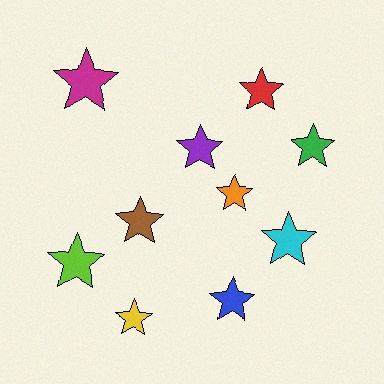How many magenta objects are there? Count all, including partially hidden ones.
There is 1 magenta object.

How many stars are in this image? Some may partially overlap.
There are 10 stars.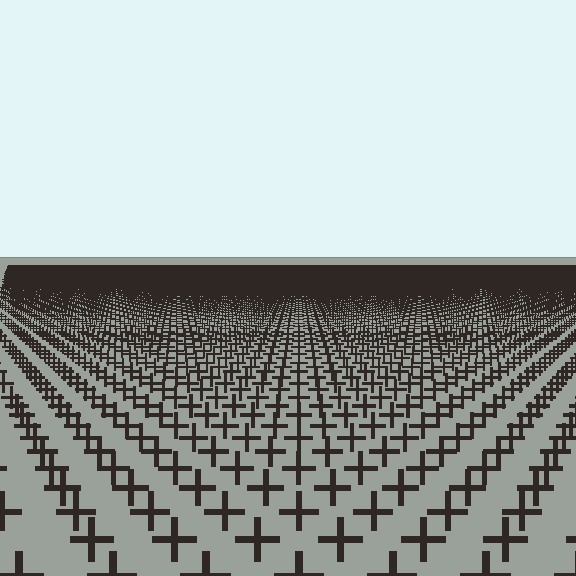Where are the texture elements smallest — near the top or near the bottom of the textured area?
Near the top.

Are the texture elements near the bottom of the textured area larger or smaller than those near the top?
Larger. Near the bottom, elements are closer to the viewer and appear at a bigger on-screen size.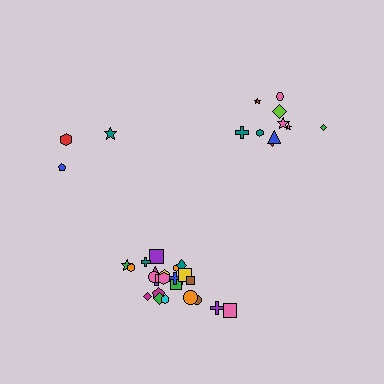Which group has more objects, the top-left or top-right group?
The top-right group.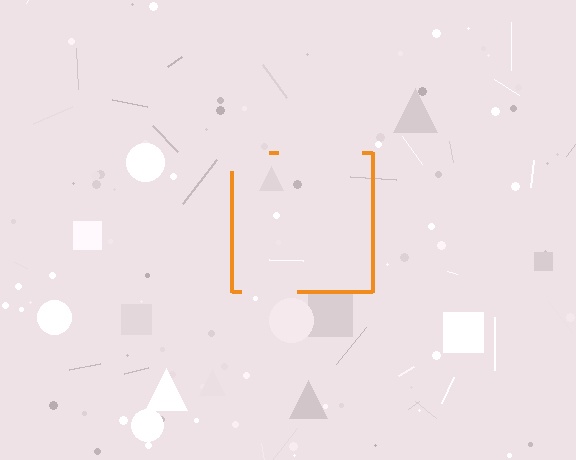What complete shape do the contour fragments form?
The contour fragments form a square.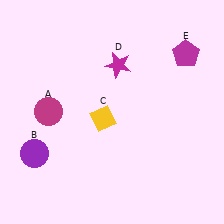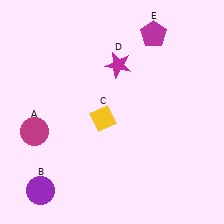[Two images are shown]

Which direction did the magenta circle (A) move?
The magenta circle (A) moved down.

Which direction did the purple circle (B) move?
The purple circle (B) moved down.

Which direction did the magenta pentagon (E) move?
The magenta pentagon (E) moved left.